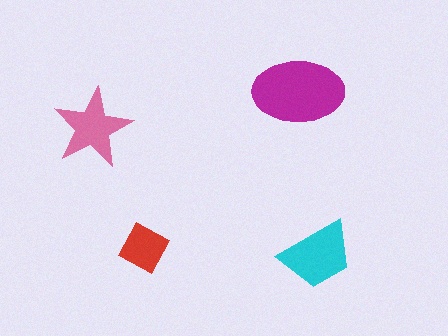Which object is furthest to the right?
The cyan trapezoid is rightmost.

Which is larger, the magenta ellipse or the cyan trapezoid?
The magenta ellipse.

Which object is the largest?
The magenta ellipse.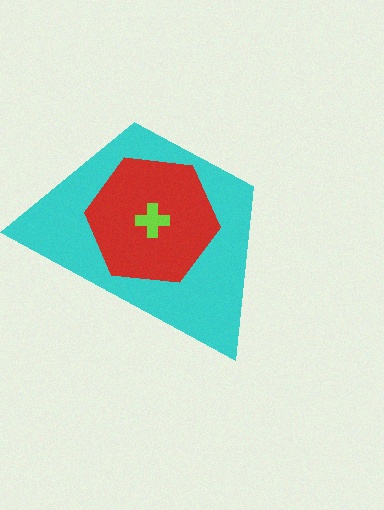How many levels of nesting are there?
3.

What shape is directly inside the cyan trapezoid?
The red hexagon.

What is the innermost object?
The lime cross.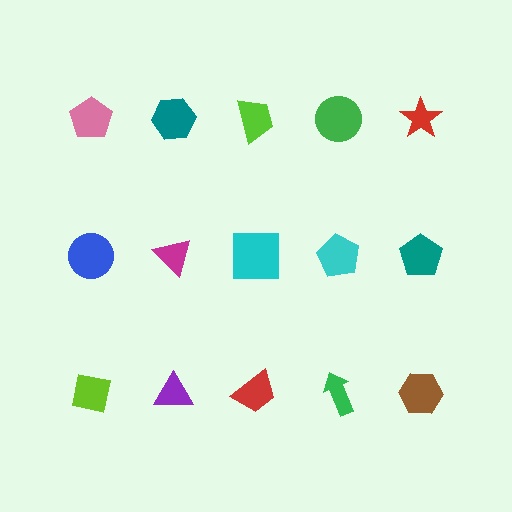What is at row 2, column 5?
A teal pentagon.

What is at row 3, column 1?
A lime square.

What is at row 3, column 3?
A red trapezoid.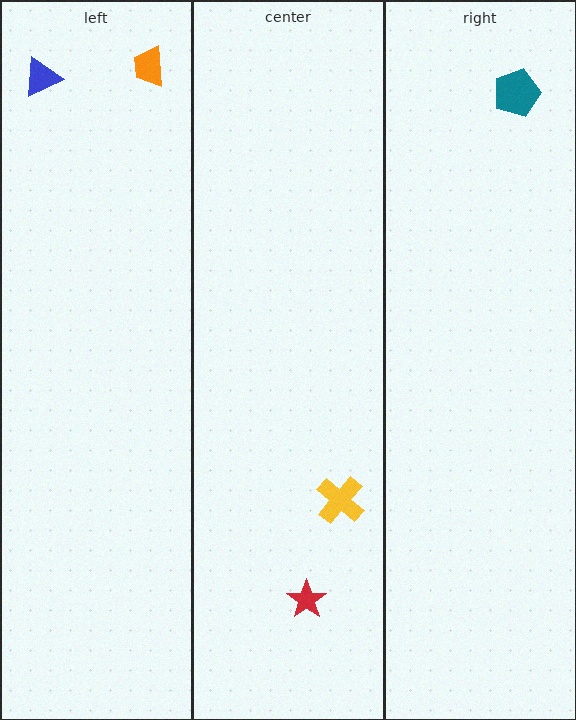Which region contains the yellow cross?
The center region.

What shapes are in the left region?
The orange trapezoid, the blue triangle.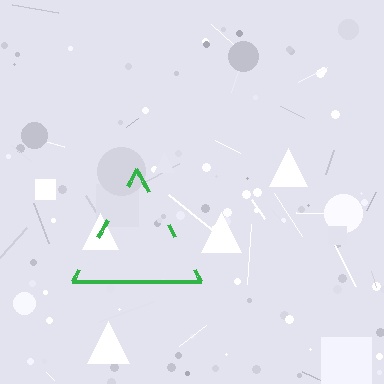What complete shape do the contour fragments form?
The contour fragments form a triangle.